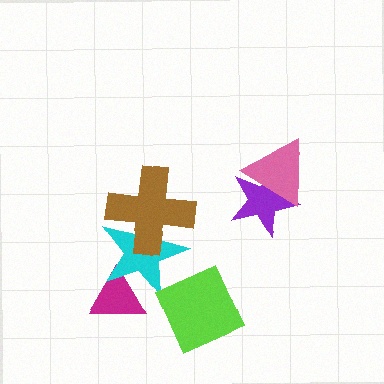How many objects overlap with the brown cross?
1 object overlaps with the brown cross.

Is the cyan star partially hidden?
Yes, it is partially covered by another shape.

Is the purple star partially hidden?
Yes, it is partially covered by another shape.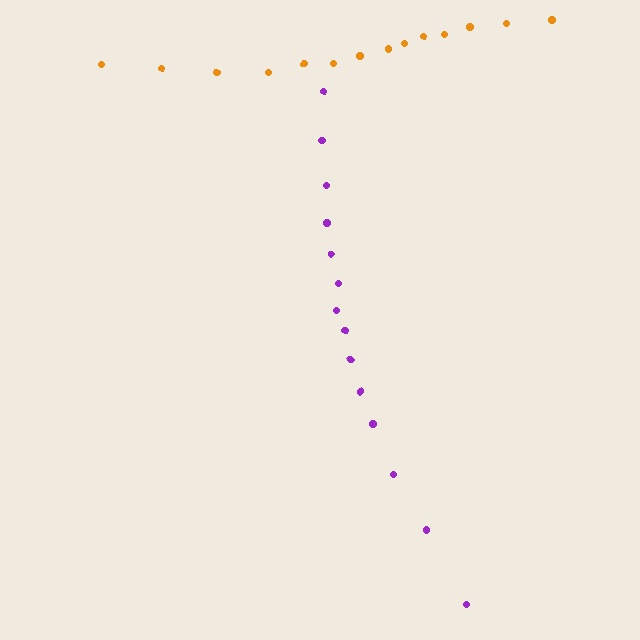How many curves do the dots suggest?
There are 2 distinct paths.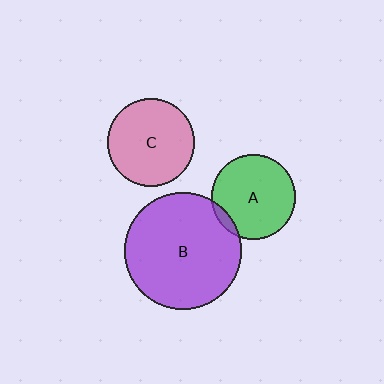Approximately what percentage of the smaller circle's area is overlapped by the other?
Approximately 5%.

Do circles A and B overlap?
Yes.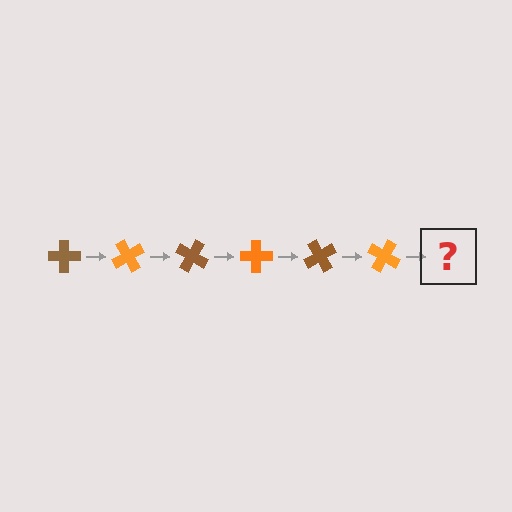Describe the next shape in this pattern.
It should be a brown cross, rotated 360 degrees from the start.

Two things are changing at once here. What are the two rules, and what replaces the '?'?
The two rules are that it rotates 60 degrees each step and the color cycles through brown and orange. The '?' should be a brown cross, rotated 360 degrees from the start.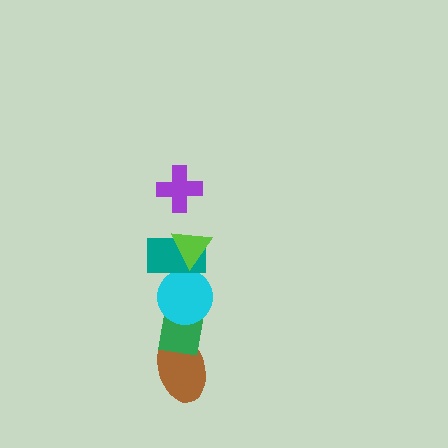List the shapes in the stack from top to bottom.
From top to bottom: the purple cross, the lime triangle, the teal rectangle, the cyan circle, the green rectangle, the brown ellipse.